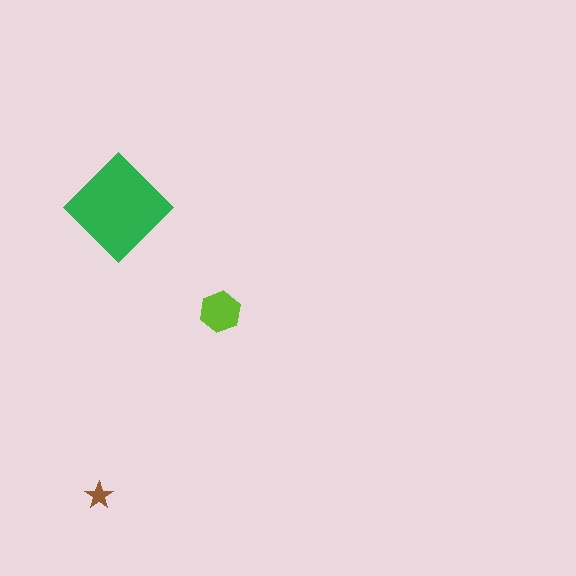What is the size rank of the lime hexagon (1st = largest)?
2nd.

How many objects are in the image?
There are 3 objects in the image.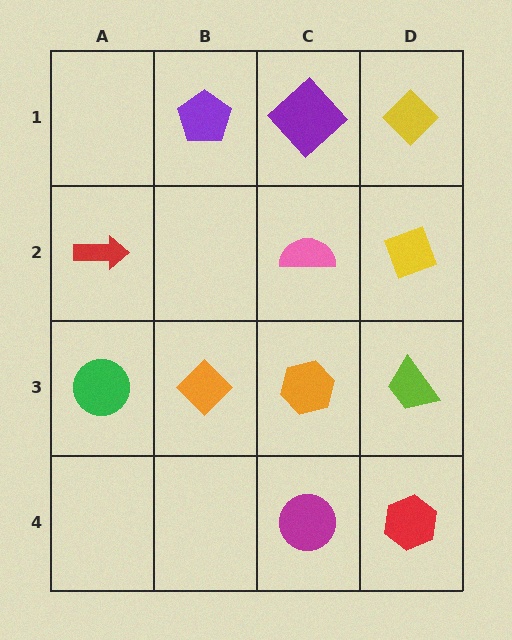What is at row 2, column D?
A yellow diamond.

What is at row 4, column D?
A red hexagon.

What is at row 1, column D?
A yellow diamond.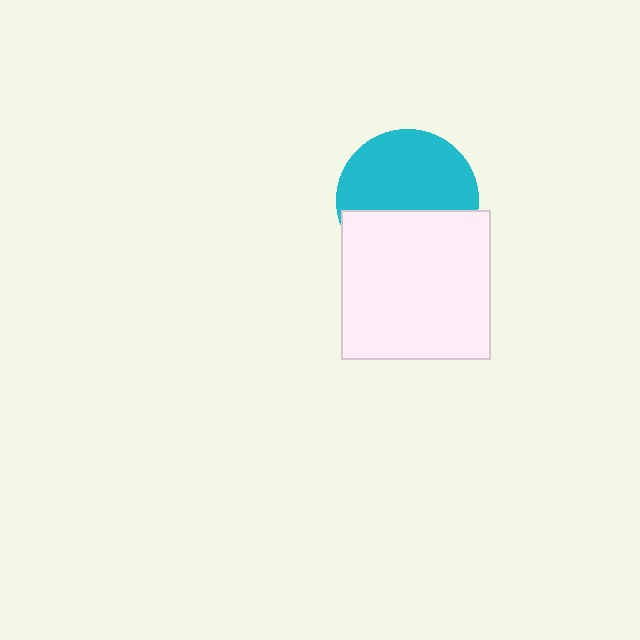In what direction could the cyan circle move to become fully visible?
The cyan circle could move up. That would shift it out from behind the white square entirely.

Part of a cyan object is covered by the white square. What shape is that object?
It is a circle.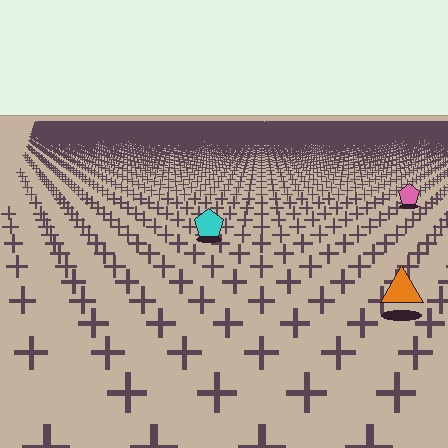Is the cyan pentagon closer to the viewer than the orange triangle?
No. The orange triangle is closer — you can tell from the texture gradient: the ground texture is coarser near it.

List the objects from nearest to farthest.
From nearest to farthest: the orange triangle, the cyan pentagon, the pink pentagon.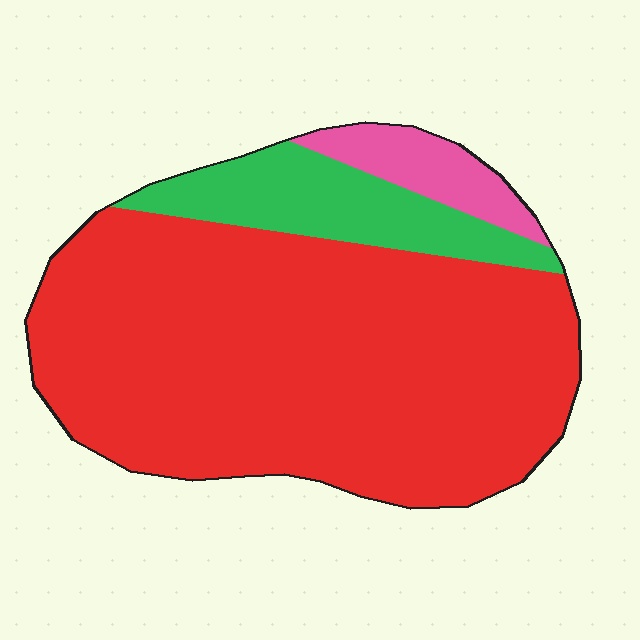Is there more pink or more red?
Red.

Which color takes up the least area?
Pink, at roughly 5%.